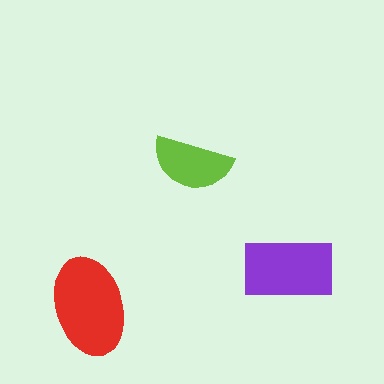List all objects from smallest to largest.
The lime semicircle, the purple rectangle, the red ellipse.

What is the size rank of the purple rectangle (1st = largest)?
2nd.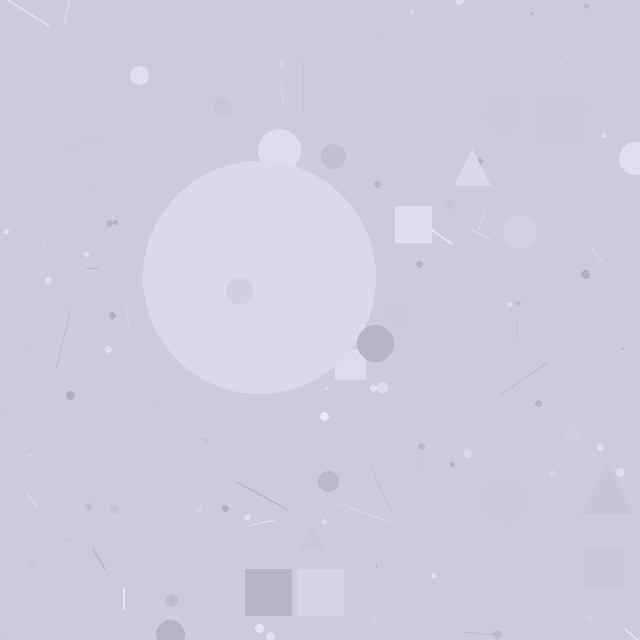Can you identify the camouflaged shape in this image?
The camouflaged shape is a circle.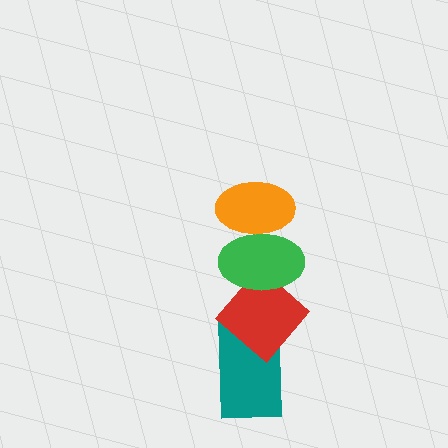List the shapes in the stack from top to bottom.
From top to bottom: the orange ellipse, the green ellipse, the red diamond, the teal rectangle.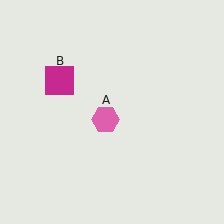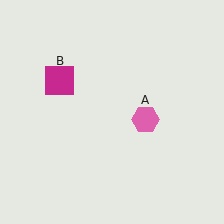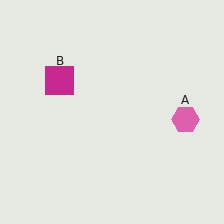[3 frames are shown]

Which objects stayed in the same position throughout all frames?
Magenta square (object B) remained stationary.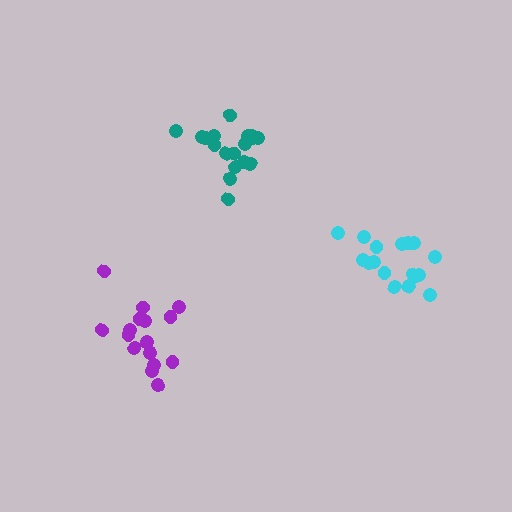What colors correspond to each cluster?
The clusters are colored: purple, teal, cyan.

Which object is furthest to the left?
The purple cluster is leftmost.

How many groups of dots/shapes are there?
There are 3 groups.